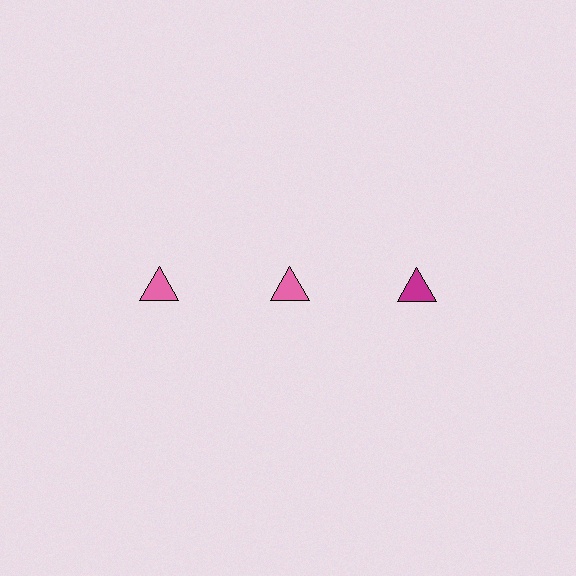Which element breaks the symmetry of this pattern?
The magenta triangle in the top row, center column breaks the symmetry. All other shapes are pink triangles.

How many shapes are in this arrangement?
There are 3 shapes arranged in a grid pattern.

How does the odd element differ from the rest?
It has a different color: magenta instead of pink.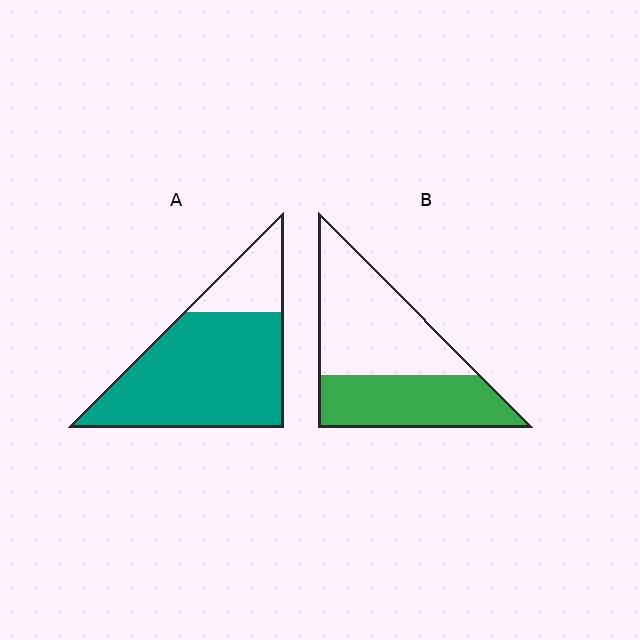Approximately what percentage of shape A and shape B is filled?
A is approximately 80% and B is approximately 45%.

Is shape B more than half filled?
No.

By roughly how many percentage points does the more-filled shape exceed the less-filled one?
By roughly 35 percentage points (A over B).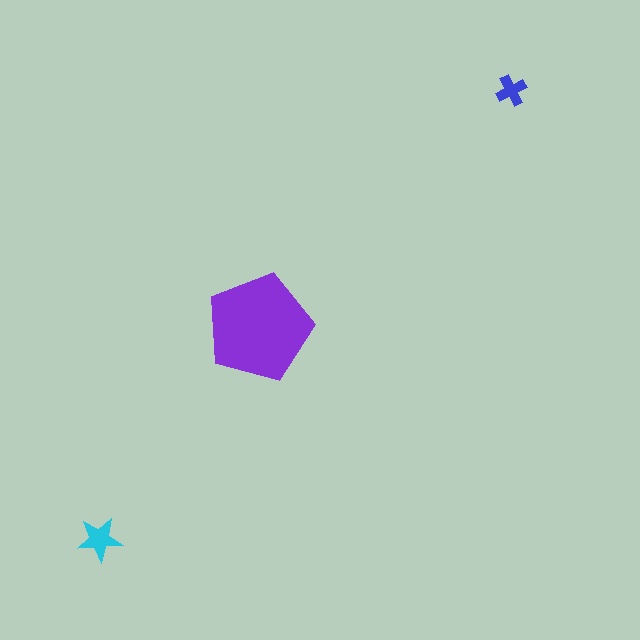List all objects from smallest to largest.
The blue cross, the cyan star, the purple pentagon.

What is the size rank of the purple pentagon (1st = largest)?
1st.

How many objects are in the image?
There are 3 objects in the image.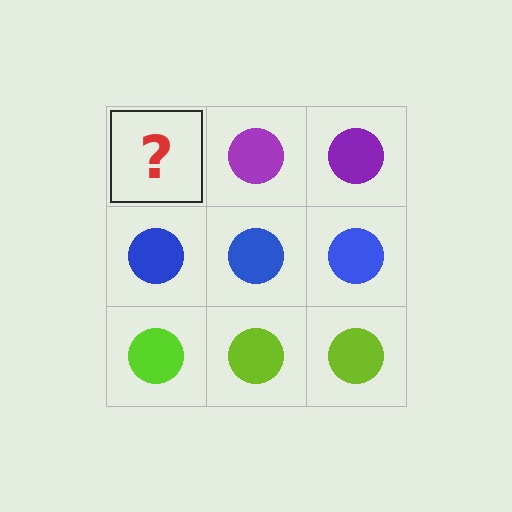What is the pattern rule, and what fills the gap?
The rule is that each row has a consistent color. The gap should be filled with a purple circle.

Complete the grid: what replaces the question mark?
The question mark should be replaced with a purple circle.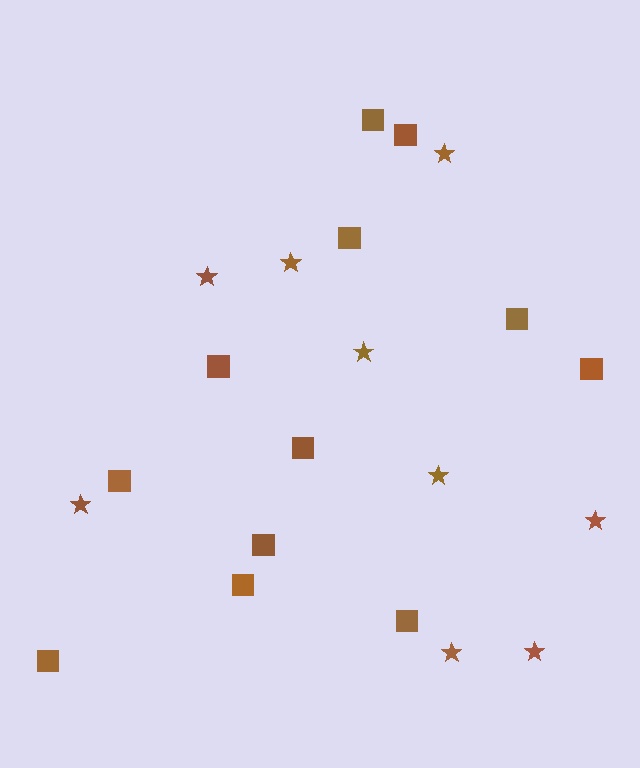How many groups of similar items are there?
There are 2 groups: one group of stars (9) and one group of squares (12).